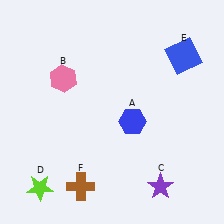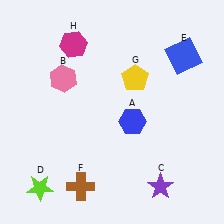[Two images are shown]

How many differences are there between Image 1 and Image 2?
There are 2 differences between the two images.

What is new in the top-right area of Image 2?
A yellow pentagon (G) was added in the top-right area of Image 2.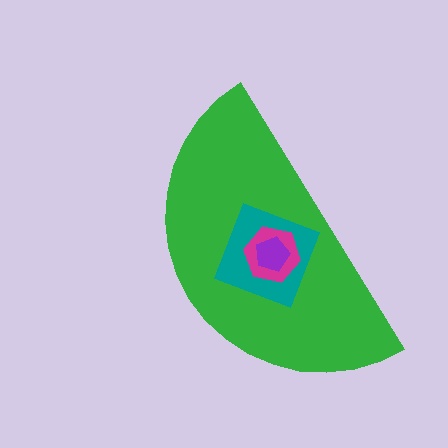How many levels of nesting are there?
4.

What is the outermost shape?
The green semicircle.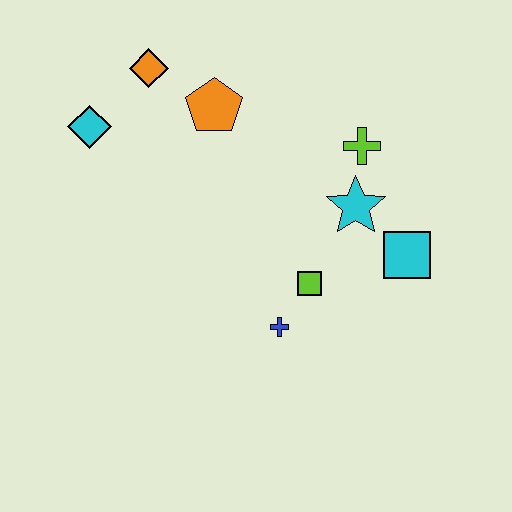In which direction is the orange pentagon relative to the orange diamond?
The orange pentagon is to the right of the orange diamond.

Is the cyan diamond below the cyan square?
No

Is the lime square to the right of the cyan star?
No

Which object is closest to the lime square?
The blue cross is closest to the lime square.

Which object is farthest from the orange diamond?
The cyan square is farthest from the orange diamond.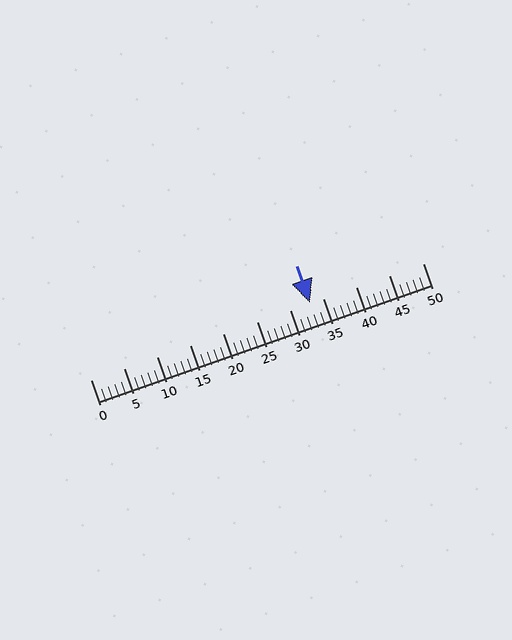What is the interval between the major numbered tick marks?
The major tick marks are spaced 5 units apart.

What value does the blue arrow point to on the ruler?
The blue arrow points to approximately 33.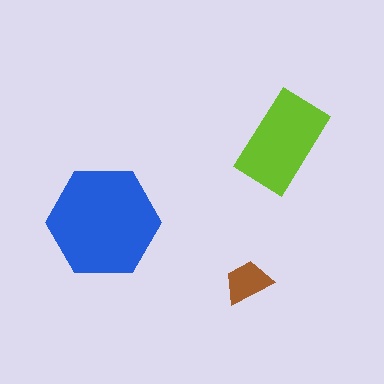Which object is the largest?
The blue hexagon.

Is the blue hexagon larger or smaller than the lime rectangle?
Larger.